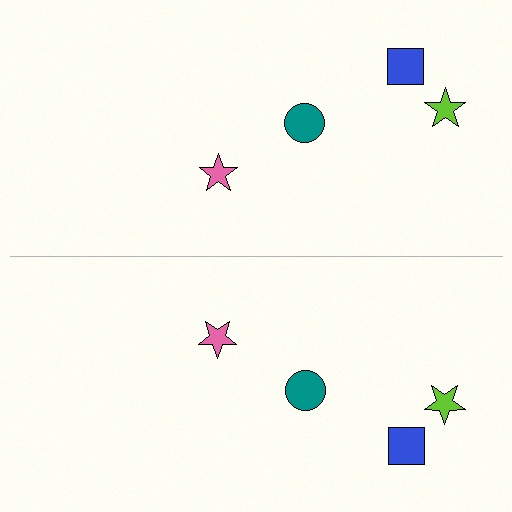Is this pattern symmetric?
Yes, this pattern has bilateral (reflection) symmetry.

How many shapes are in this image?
There are 8 shapes in this image.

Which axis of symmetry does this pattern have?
The pattern has a horizontal axis of symmetry running through the center of the image.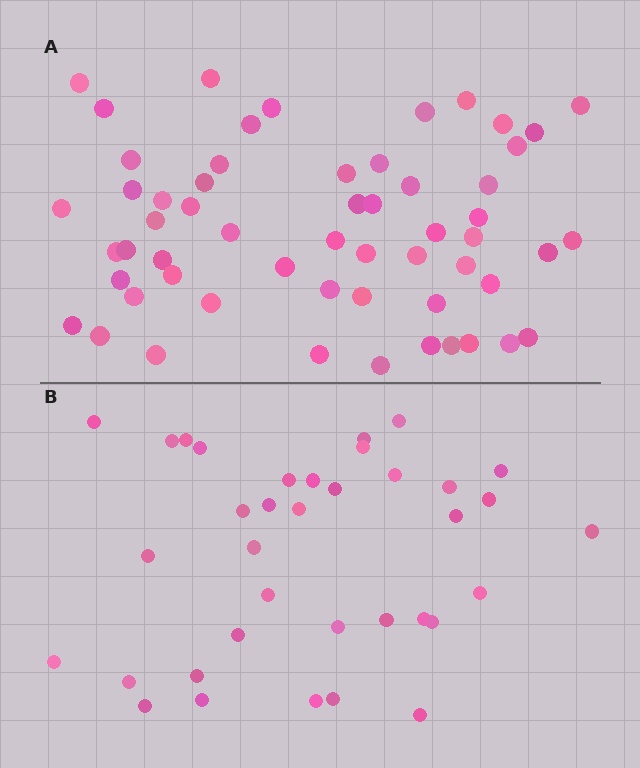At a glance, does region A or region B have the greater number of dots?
Region A (the top region) has more dots.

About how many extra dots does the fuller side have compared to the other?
Region A has approximately 20 more dots than region B.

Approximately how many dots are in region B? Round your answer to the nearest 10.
About 40 dots. (The exact count is 36, which rounds to 40.)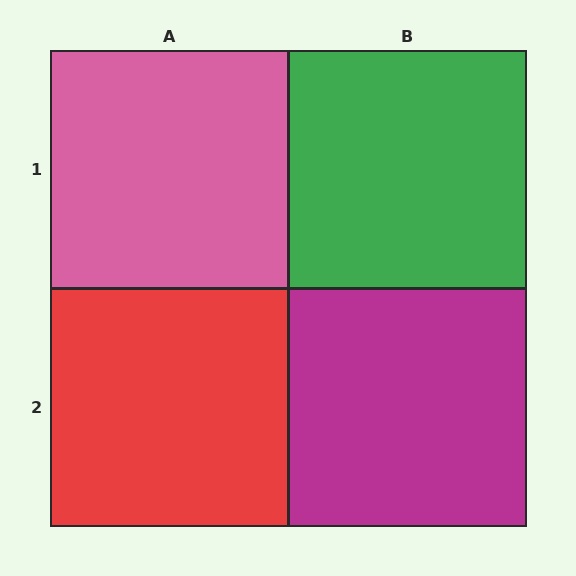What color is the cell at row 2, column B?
Magenta.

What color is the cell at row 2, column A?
Red.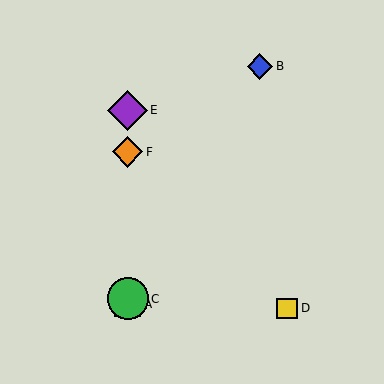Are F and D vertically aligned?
No, F is at x≈128 and D is at x≈287.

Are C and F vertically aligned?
Yes, both are at x≈128.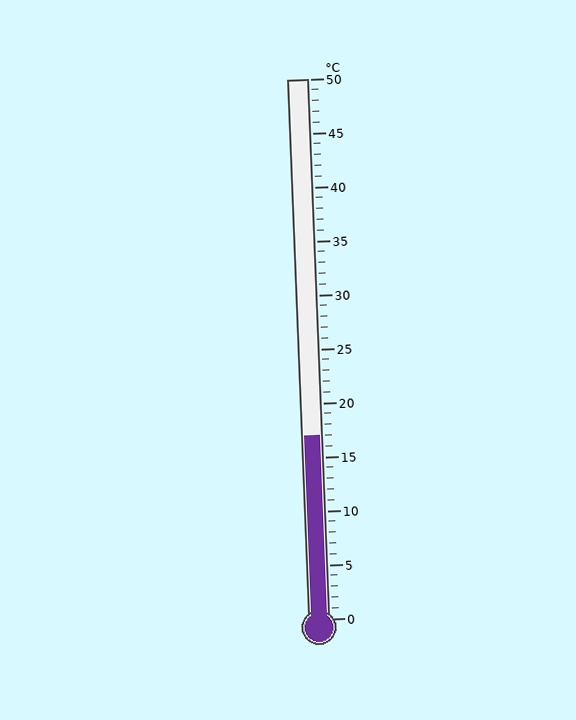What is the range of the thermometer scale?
The thermometer scale ranges from 0°C to 50°C.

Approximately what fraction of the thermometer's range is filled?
The thermometer is filled to approximately 35% of its range.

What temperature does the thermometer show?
The thermometer shows approximately 17°C.